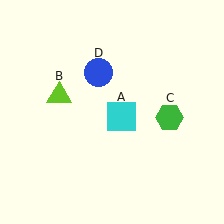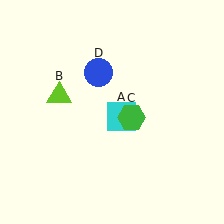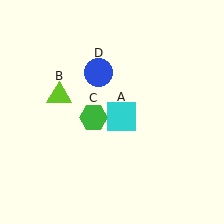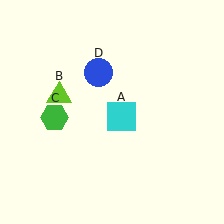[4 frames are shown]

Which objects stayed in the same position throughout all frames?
Cyan square (object A) and lime triangle (object B) and blue circle (object D) remained stationary.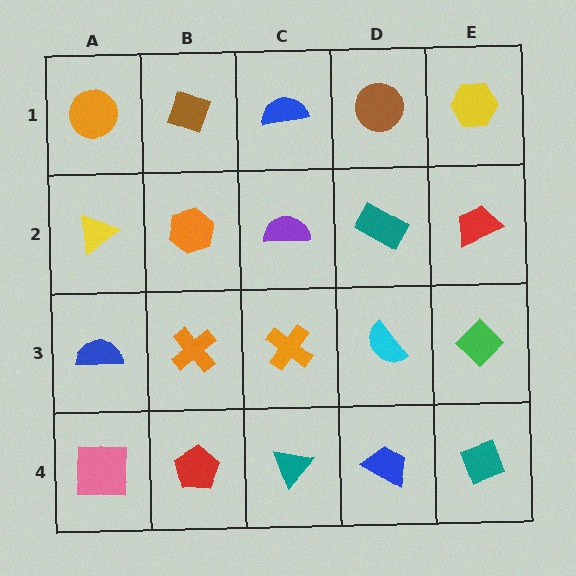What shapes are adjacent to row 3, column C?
A purple semicircle (row 2, column C), a teal triangle (row 4, column C), an orange cross (row 3, column B), a cyan semicircle (row 3, column D).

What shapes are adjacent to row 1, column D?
A teal rectangle (row 2, column D), a blue semicircle (row 1, column C), a yellow hexagon (row 1, column E).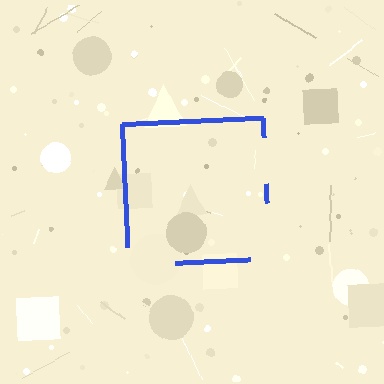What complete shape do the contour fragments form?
The contour fragments form a square.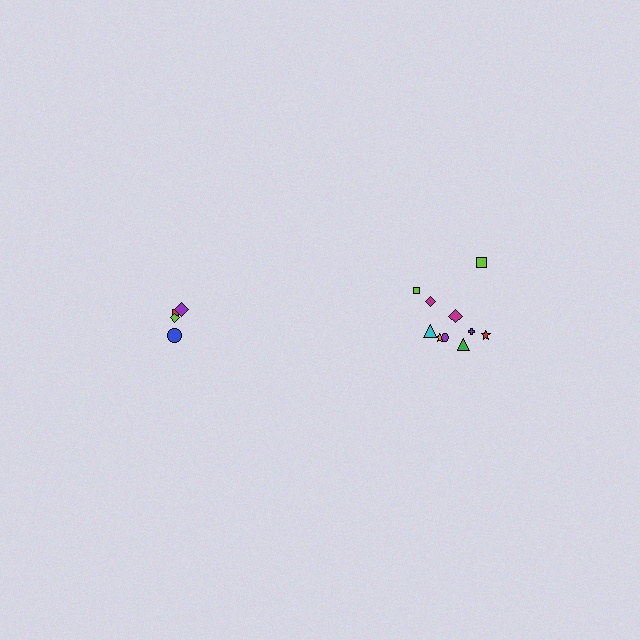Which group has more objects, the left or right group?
The right group.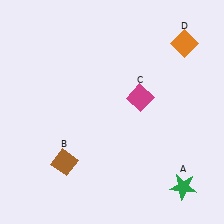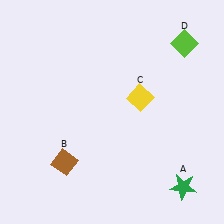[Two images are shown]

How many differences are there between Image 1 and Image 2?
There are 2 differences between the two images.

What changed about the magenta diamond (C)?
In Image 1, C is magenta. In Image 2, it changed to yellow.